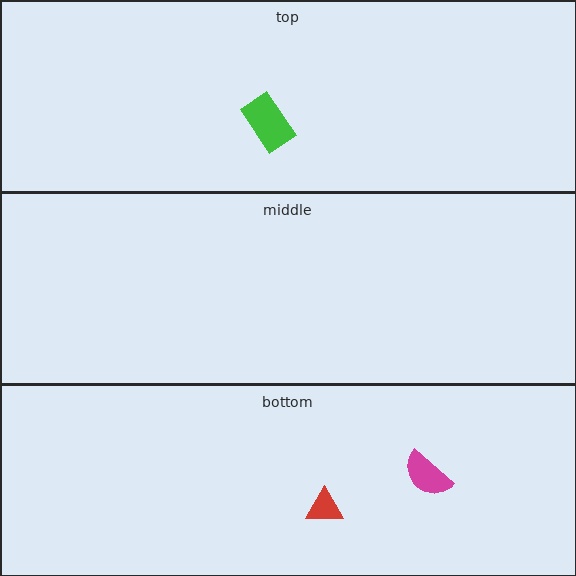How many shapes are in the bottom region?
2.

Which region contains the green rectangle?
The top region.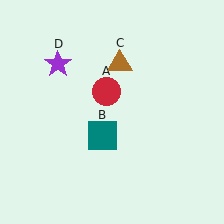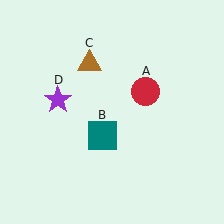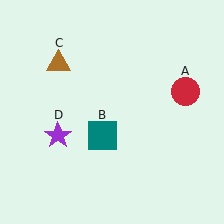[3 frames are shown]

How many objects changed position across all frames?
3 objects changed position: red circle (object A), brown triangle (object C), purple star (object D).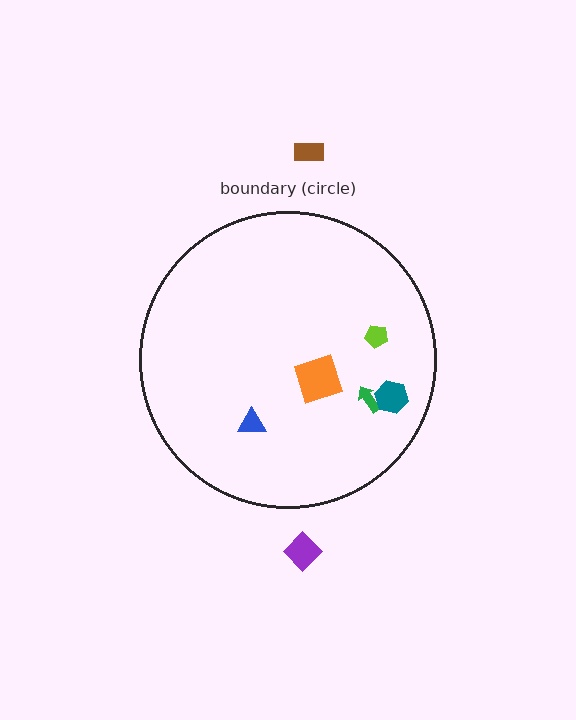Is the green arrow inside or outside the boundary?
Inside.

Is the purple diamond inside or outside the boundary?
Outside.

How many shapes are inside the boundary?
5 inside, 2 outside.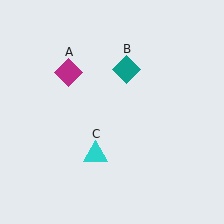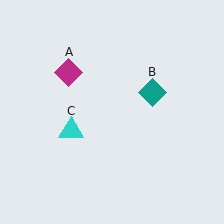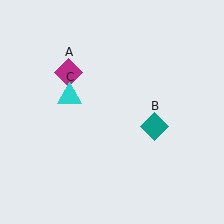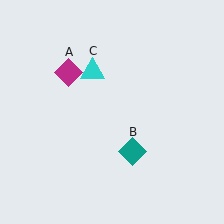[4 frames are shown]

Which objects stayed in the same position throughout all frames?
Magenta diamond (object A) remained stationary.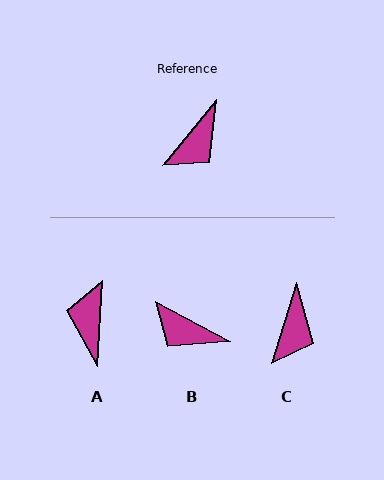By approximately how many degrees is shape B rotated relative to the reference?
Approximately 78 degrees clockwise.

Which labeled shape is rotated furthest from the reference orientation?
A, about 144 degrees away.